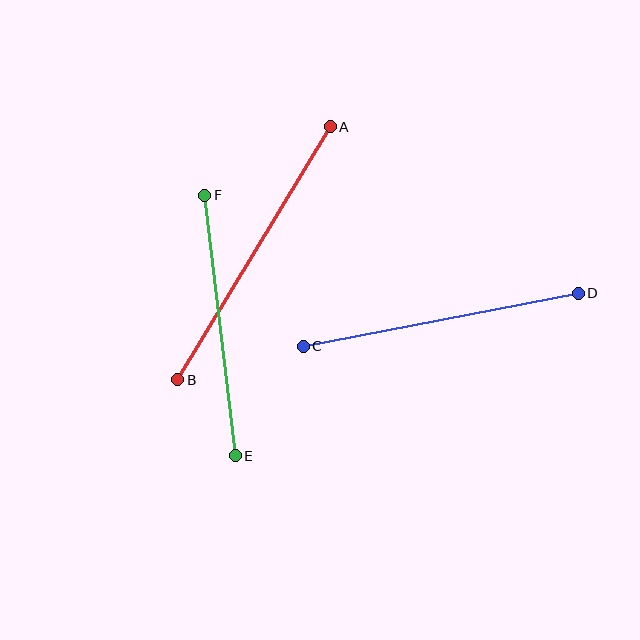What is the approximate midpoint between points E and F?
The midpoint is at approximately (220, 326) pixels.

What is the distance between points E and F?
The distance is approximately 262 pixels.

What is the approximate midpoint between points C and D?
The midpoint is at approximately (441, 320) pixels.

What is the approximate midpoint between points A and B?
The midpoint is at approximately (254, 253) pixels.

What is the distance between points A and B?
The distance is approximately 295 pixels.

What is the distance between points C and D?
The distance is approximately 280 pixels.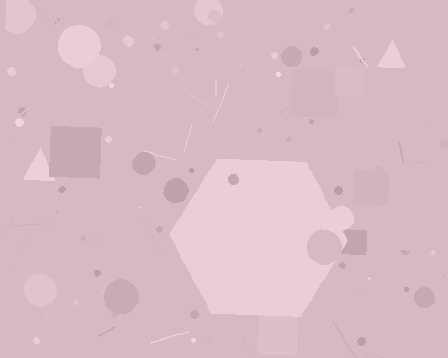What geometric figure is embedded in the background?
A hexagon is embedded in the background.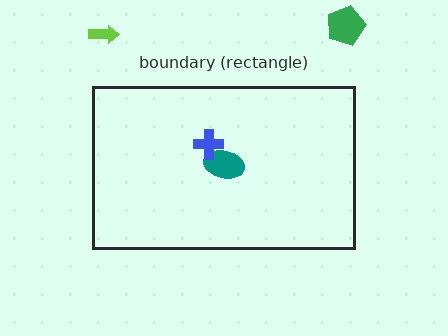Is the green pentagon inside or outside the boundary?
Outside.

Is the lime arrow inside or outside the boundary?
Outside.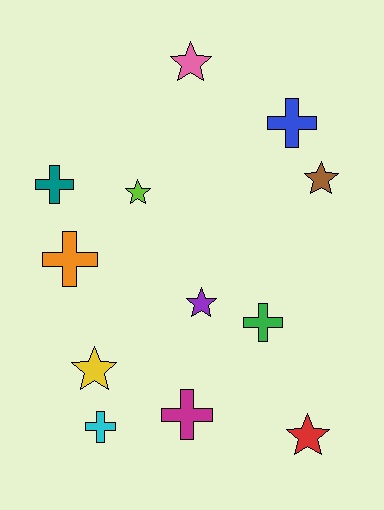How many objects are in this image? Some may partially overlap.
There are 12 objects.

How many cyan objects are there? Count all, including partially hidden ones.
There is 1 cyan object.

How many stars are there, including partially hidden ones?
There are 6 stars.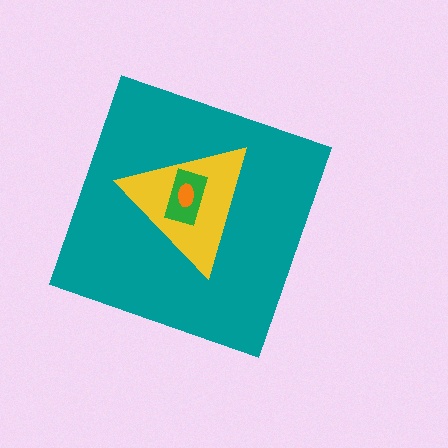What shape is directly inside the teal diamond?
The yellow triangle.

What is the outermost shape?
The teal diamond.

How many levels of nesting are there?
4.